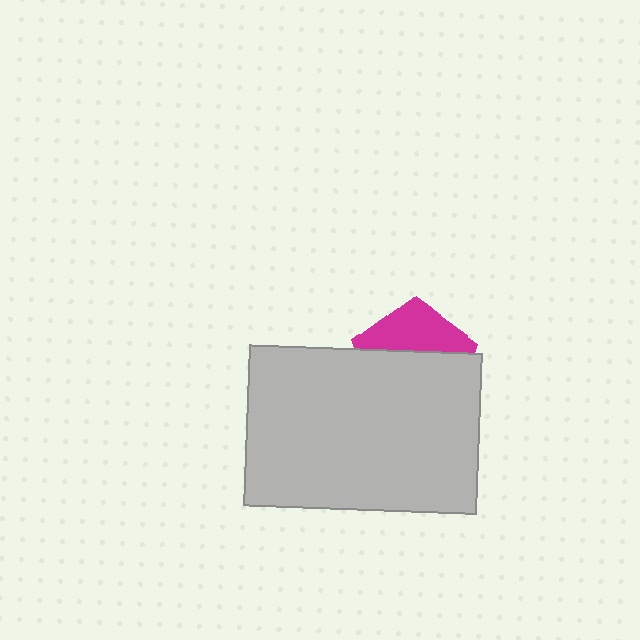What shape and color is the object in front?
The object in front is a light gray rectangle.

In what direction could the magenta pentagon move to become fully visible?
The magenta pentagon could move up. That would shift it out from behind the light gray rectangle entirely.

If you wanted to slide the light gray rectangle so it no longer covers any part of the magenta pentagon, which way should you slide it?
Slide it down — that is the most direct way to separate the two shapes.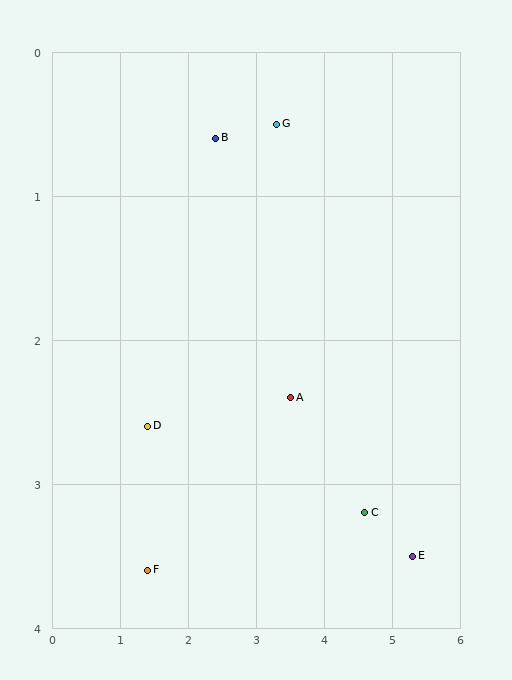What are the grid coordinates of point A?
Point A is at approximately (3.5, 2.4).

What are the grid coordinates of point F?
Point F is at approximately (1.4, 3.6).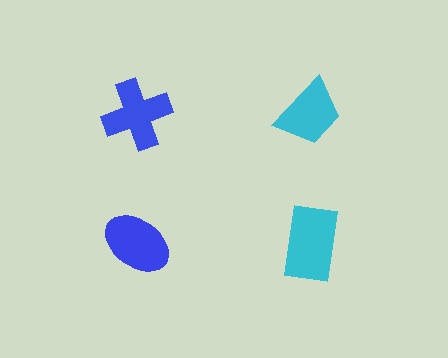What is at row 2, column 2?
A cyan rectangle.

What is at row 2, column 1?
A blue ellipse.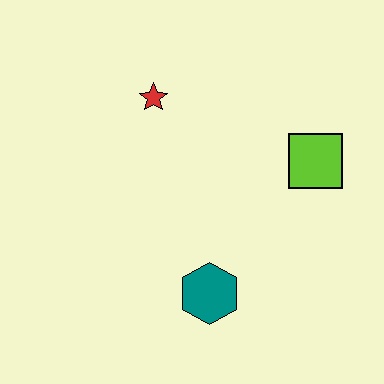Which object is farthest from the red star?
The teal hexagon is farthest from the red star.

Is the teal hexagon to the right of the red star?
Yes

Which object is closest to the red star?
The lime square is closest to the red star.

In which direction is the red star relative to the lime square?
The red star is to the left of the lime square.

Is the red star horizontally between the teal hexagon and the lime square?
No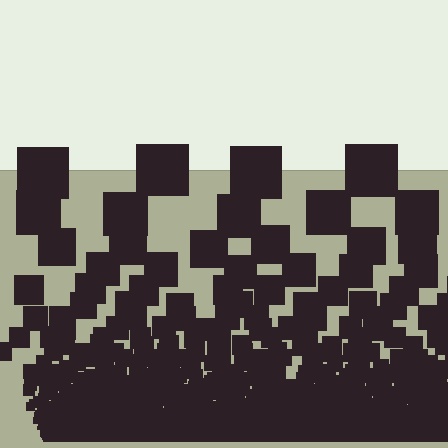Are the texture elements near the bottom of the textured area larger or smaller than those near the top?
Smaller. The gradient is inverted — elements near the bottom are smaller and denser.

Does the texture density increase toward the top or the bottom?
Density increases toward the bottom.